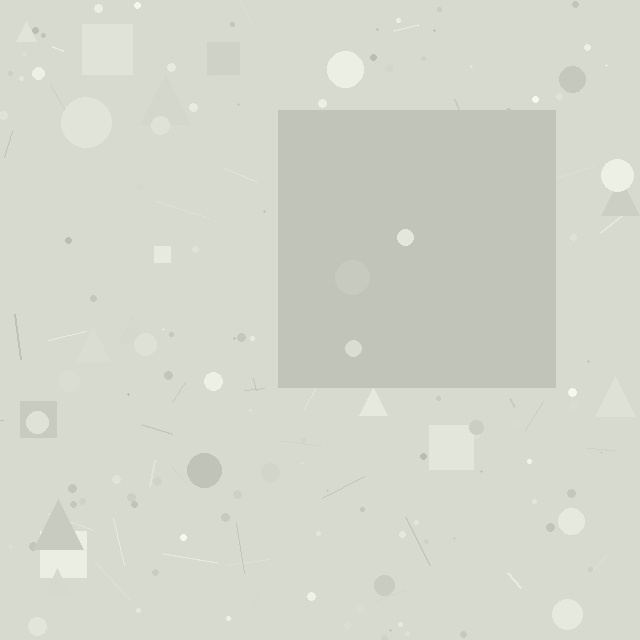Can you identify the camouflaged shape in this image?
The camouflaged shape is a square.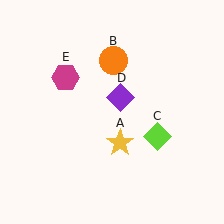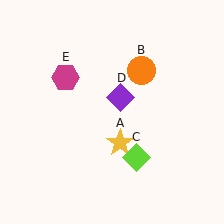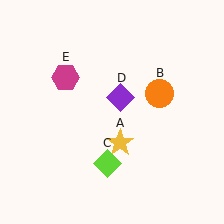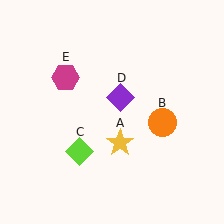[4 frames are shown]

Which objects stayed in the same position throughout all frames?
Yellow star (object A) and purple diamond (object D) and magenta hexagon (object E) remained stationary.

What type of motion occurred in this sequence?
The orange circle (object B), lime diamond (object C) rotated clockwise around the center of the scene.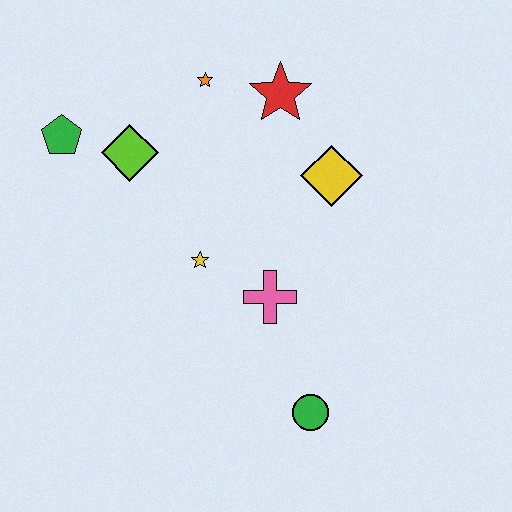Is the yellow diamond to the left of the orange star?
No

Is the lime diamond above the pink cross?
Yes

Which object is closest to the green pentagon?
The lime diamond is closest to the green pentagon.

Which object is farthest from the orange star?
The green circle is farthest from the orange star.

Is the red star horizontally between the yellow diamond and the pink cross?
Yes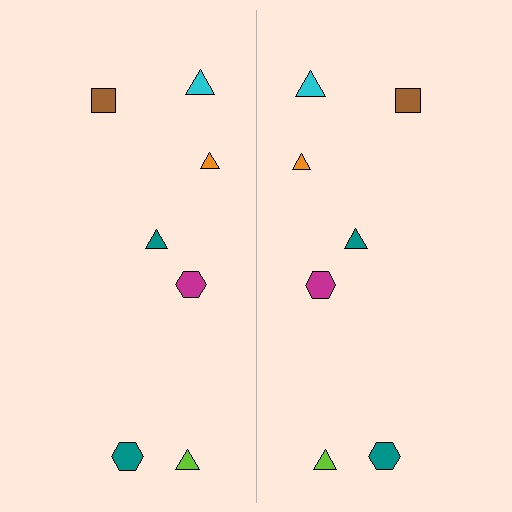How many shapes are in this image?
There are 14 shapes in this image.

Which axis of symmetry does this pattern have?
The pattern has a vertical axis of symmetry running through the center of the image.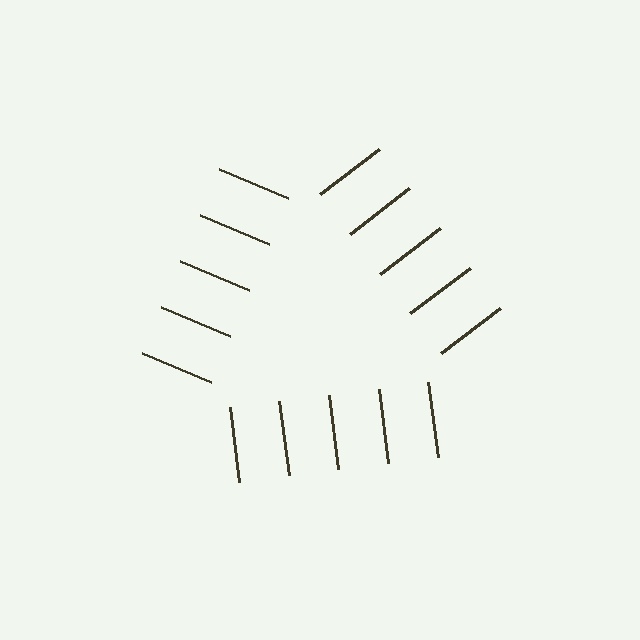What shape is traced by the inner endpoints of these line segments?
An illusory triangle — the line segments terminate on its edges but no continuous stroke is drawn.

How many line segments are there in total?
15 — 5 along each of the 3 edges.